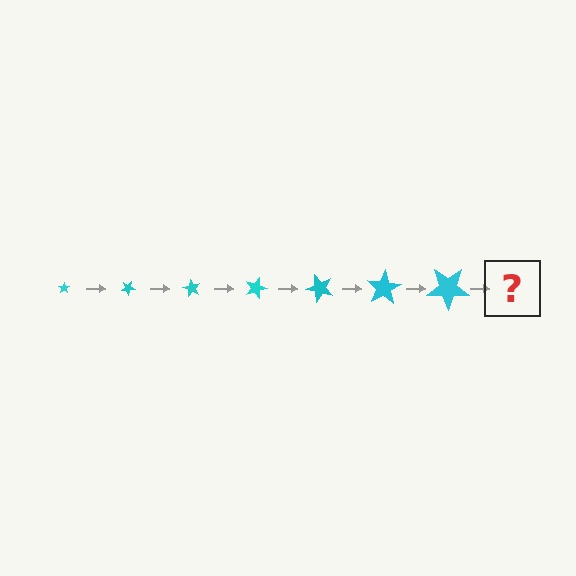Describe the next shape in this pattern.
It should be a star, larger than the previous one and rotated 210 degrees from the start.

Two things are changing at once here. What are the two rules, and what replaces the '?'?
The two rules are that the star grows larger each step and it rotates 30 degrees each step. The '?' should be a star, larger than the previous one and rotated 210 degrees from the start.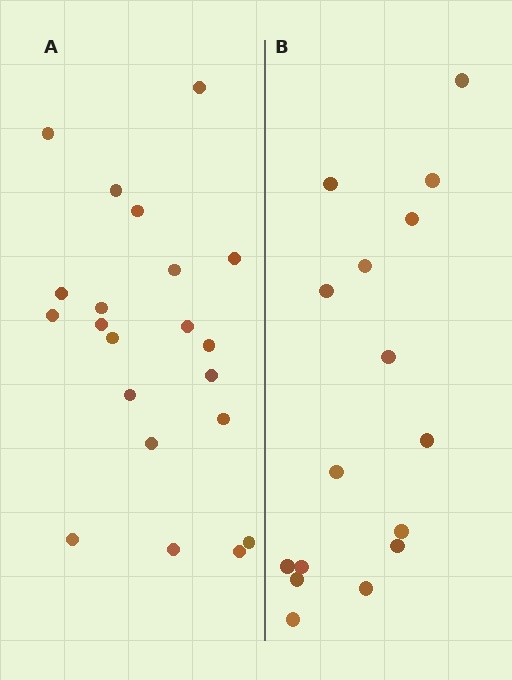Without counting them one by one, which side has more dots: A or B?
Region A (the left region) has more dots.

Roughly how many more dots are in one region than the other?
Region A has about 5 more dots than region B.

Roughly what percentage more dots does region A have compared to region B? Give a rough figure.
About 30% more.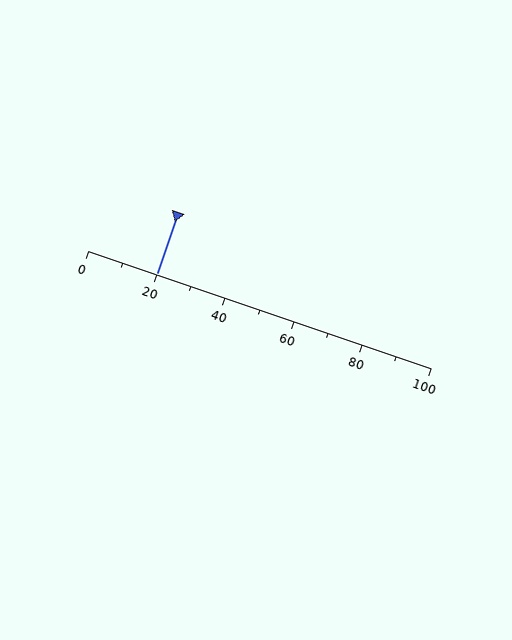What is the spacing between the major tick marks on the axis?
The major ticks are spaced 20 apart.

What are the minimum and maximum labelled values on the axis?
The axis runs from 0 to 100.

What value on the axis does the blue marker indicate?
The marker indicates approximately 20.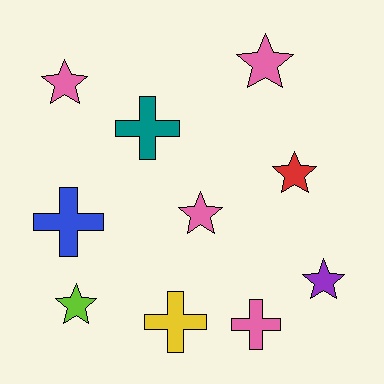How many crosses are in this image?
There are 4 crosses.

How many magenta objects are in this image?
There are no magenta objects.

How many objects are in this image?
There are 10 objects.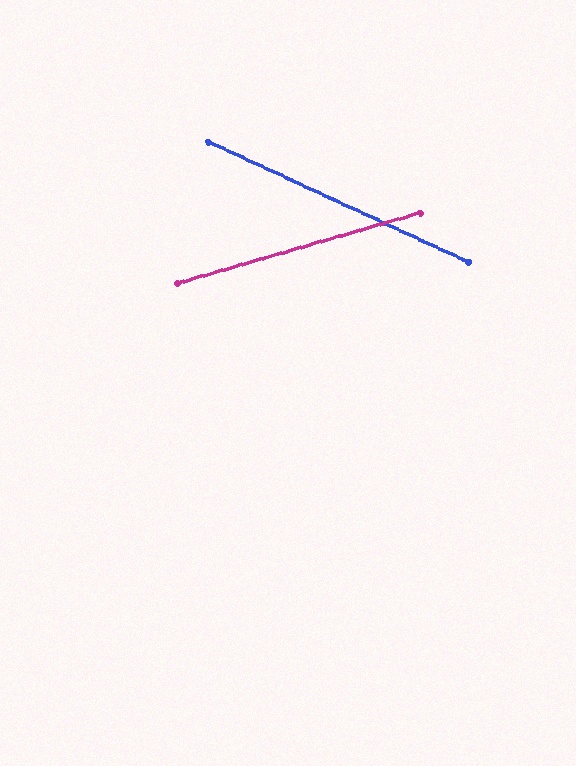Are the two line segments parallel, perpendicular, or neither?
Neither parallel nor perpendicular — they differ by about 41°.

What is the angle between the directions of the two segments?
Approximately 41 degrees.